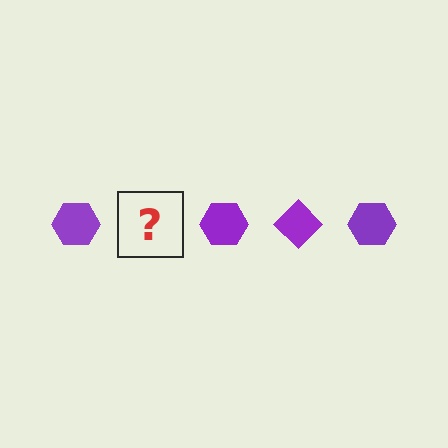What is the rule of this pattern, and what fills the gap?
The rule is that the pattern cycles through hexagon, diamond shapes in purple. The gap should be filled with a purple diamond.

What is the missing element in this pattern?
The missing element is a purple diamond.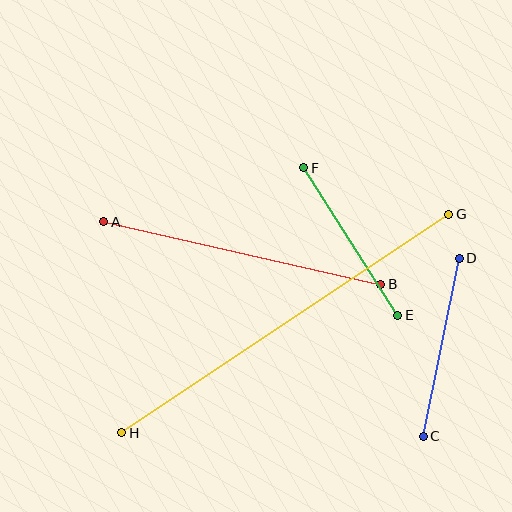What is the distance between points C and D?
The distance is approximately 182 pixels.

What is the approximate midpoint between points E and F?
The midpoint is at approximately (350, 241) pixels.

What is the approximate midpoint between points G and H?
The midpoint is at approximately (285, 324) pixels.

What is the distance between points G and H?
The distance is approximately 393 pixels.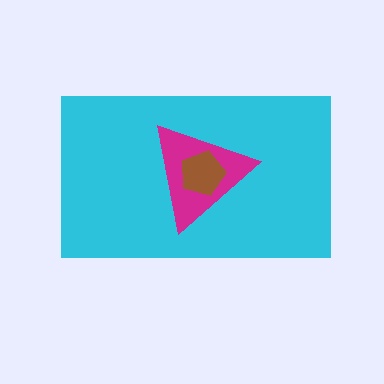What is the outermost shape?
The cyan rectangle.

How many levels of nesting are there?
3.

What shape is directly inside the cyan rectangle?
The magenta triangle.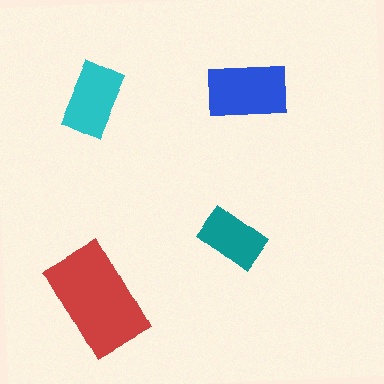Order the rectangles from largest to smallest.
the red one, the blue one, the cyan one, the teal one.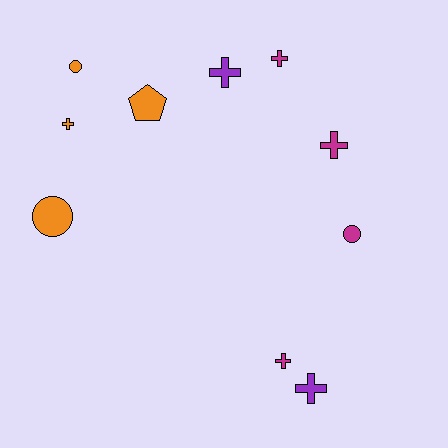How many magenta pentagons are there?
There are no magenta pentagons.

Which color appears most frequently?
Orange, with 4 objects.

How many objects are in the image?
There are 10 objects.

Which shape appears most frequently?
Cross, with 6 objects.